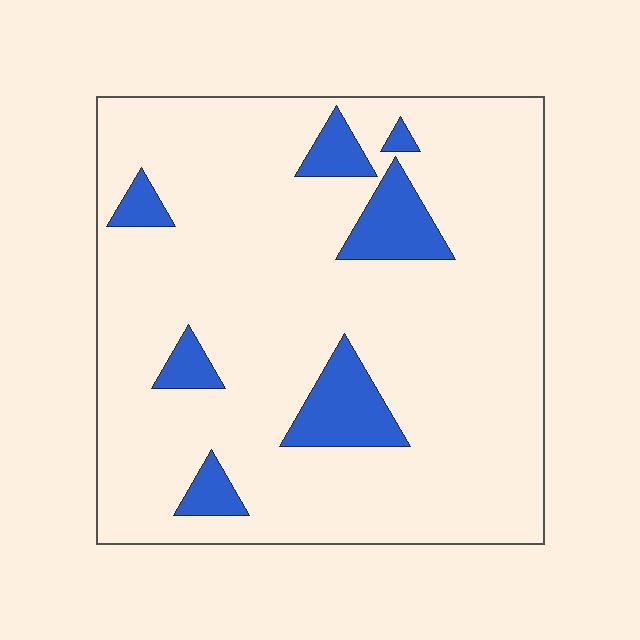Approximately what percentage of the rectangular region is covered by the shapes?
Approximately 10%.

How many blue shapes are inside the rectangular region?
7.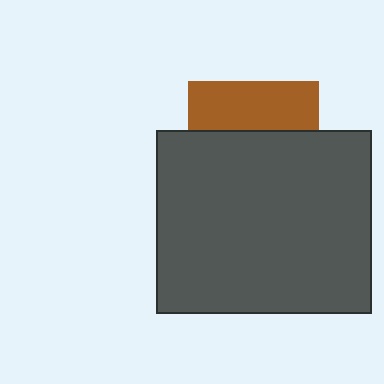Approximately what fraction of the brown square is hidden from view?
Roughly 64% of the brown square is hidden behind the dark gray rectangle.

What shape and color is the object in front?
The object in front is a dark gray rectangle.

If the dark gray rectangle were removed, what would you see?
You would see the complete brown square.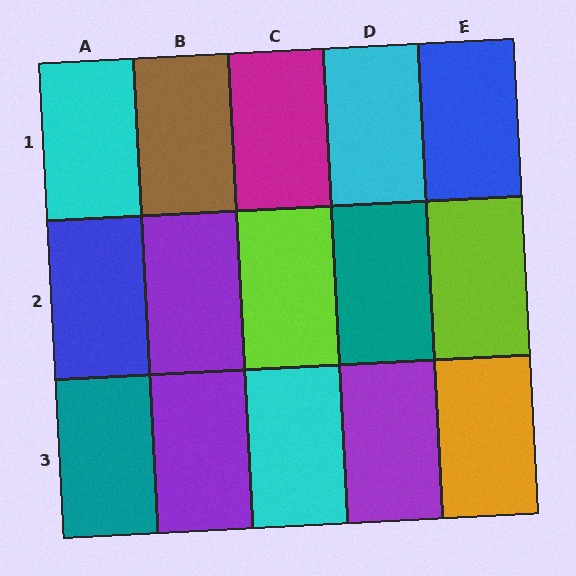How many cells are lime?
2 cells are lime.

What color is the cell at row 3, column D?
Purple.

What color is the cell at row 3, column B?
Purple.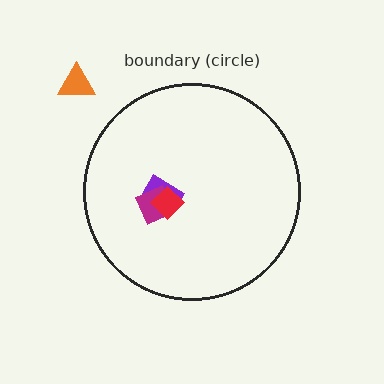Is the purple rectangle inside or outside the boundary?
Inside.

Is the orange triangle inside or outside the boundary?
Outside.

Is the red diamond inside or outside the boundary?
Inside.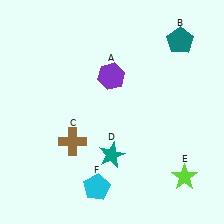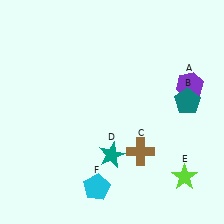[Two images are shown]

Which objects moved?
The objects that moved are: the purple hexagon (A), the teal pentagon (B), the brown cross (C).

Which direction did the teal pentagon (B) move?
The teal pentagon (B) moved down.